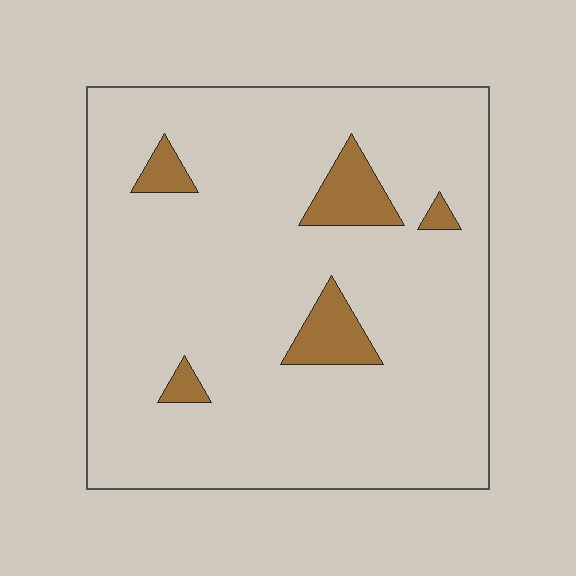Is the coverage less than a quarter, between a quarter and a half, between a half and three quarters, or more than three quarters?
Less than a quarter.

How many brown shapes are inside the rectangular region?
5.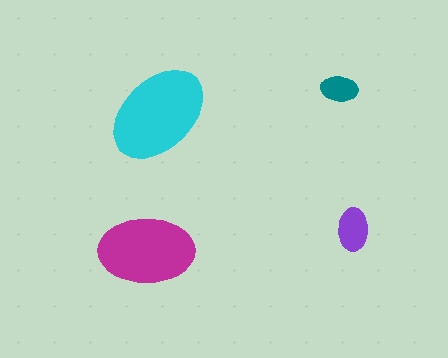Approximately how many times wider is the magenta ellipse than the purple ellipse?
About 2 times wider.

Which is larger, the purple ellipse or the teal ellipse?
The purple one.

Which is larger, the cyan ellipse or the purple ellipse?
The cyan one.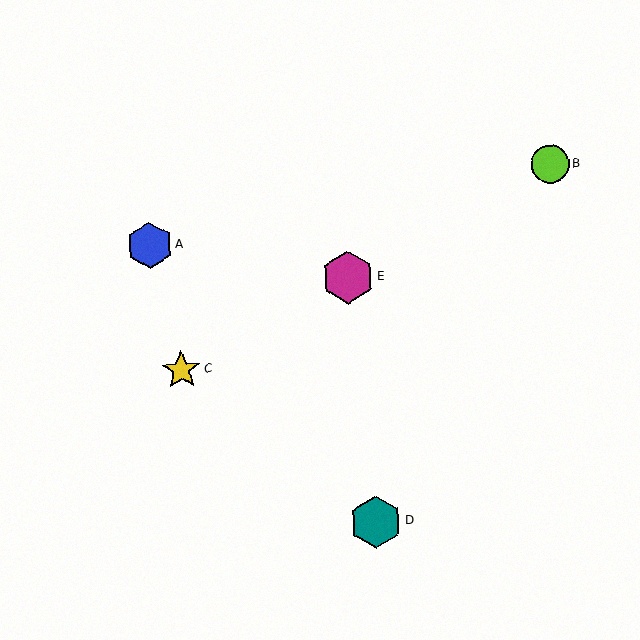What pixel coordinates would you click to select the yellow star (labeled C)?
Click at (181, 370) to select the yellow star C.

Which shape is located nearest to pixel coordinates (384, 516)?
The teal hexagon (labeled D) at (376, 522) is nearest to that location.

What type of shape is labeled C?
Shape C is a yellow star.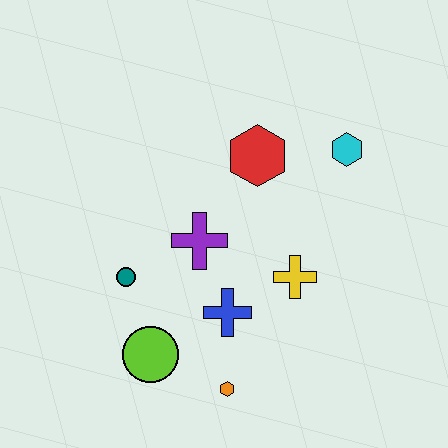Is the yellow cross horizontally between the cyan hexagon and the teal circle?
Yes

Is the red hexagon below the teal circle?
No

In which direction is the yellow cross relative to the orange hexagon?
The yellow cross is above the orange hexagon.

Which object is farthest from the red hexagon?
The orange hexagon is farthest from the red hexagon.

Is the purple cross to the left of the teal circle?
No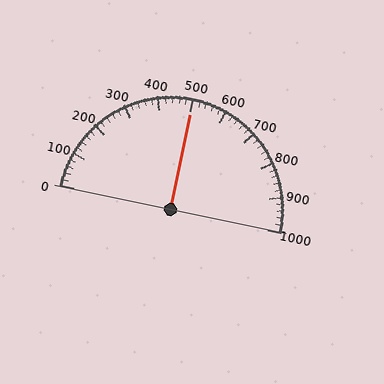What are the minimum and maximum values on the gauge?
The gauge ranges from 0 to 1000.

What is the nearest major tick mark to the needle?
The nearest major tick mark is 500.